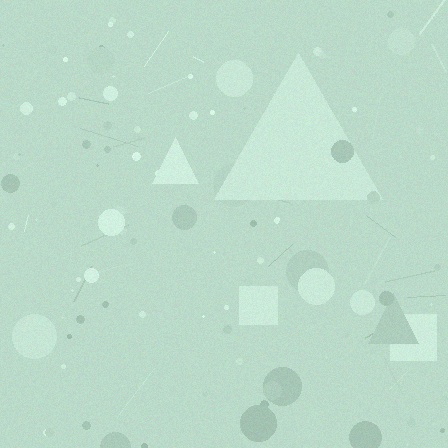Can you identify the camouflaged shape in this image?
The camouflaged shape is a triangle.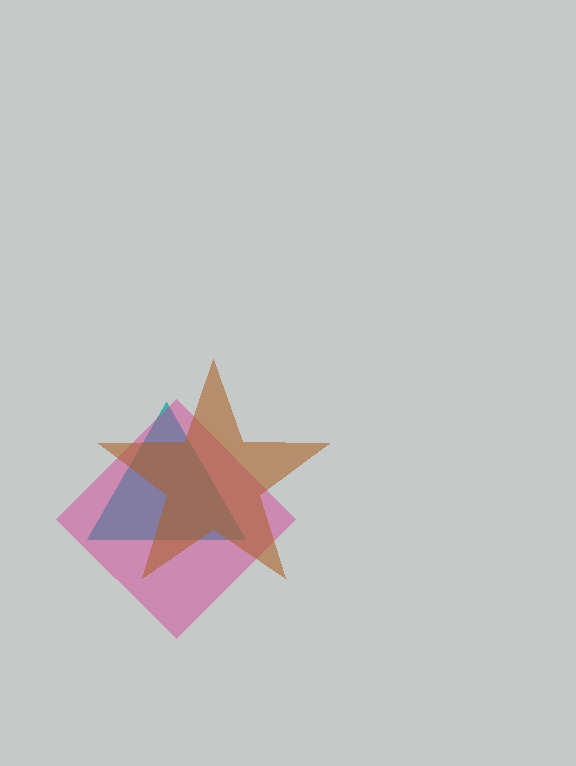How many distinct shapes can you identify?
There are 3 distinct shapes: a teal triangle, a magenta diamond, a brown star.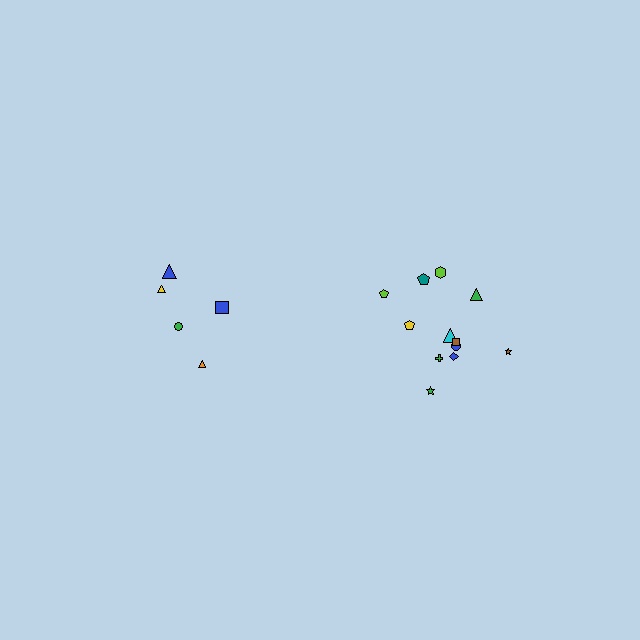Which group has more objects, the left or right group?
The right group.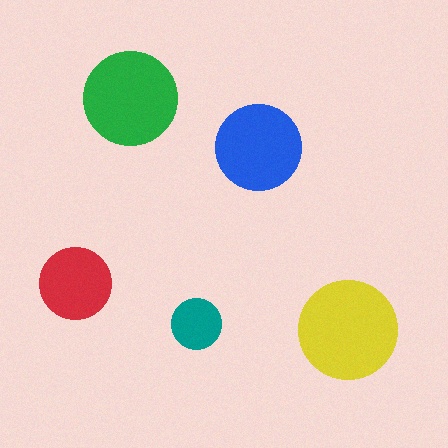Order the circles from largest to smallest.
the yellow one, the green one, the blue one, the red one, the teal one.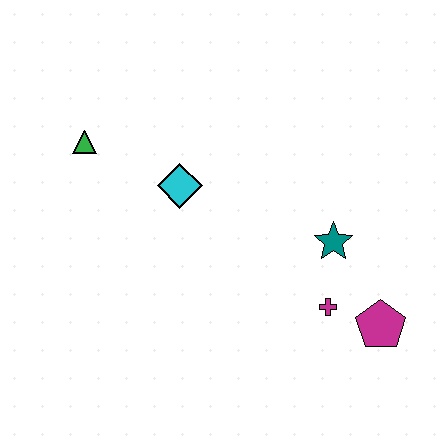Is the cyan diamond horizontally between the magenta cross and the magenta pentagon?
No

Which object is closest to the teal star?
The magenta cross is closest to the teal star.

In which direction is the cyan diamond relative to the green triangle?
The cyan diamond is to the right of the green triangle.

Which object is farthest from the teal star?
The green triangle is farthest from the teal star.